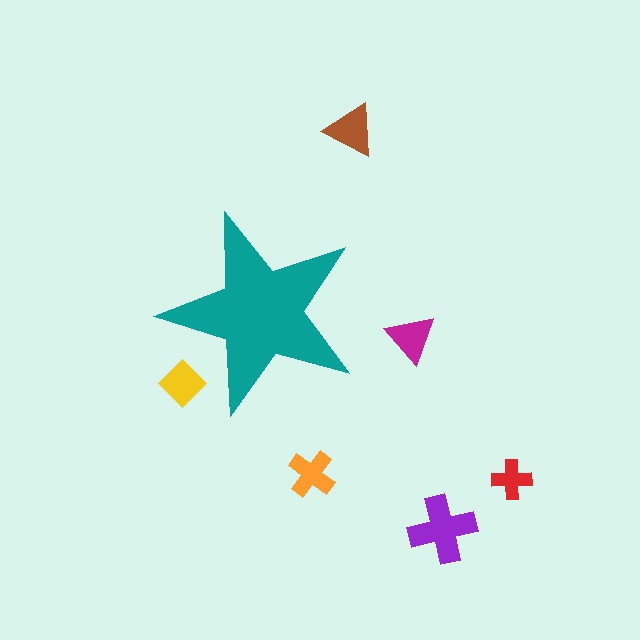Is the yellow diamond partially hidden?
Yes, the yellow diamond is partially hidden behind the teal star.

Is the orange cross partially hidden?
No, the orange cross is fully visible.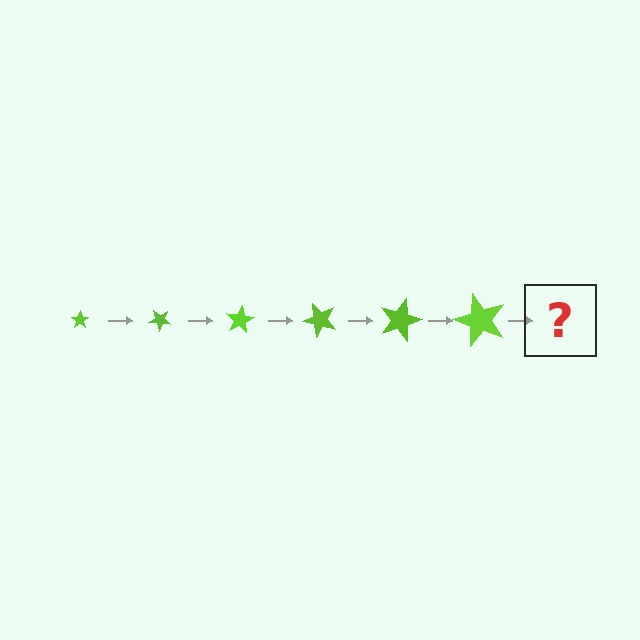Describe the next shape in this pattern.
It should be a star, larger than the previous one and rotated 240 degrees from the start.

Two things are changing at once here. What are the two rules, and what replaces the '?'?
The two rules are that the star grows larger each step and it rotates 40 degrees each step. The '?' should be a star, larger than the previous one and rotated 240 degrees from the start.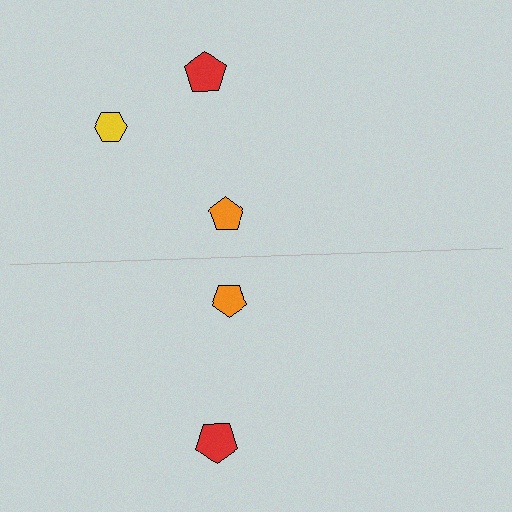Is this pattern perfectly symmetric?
No, the pattern is not perfectly symmetric. A yellow hexagon is missing from the bottom side.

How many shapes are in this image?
There are 5 shapes in this image.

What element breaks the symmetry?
A yellow hexagon is missing from the bottom side.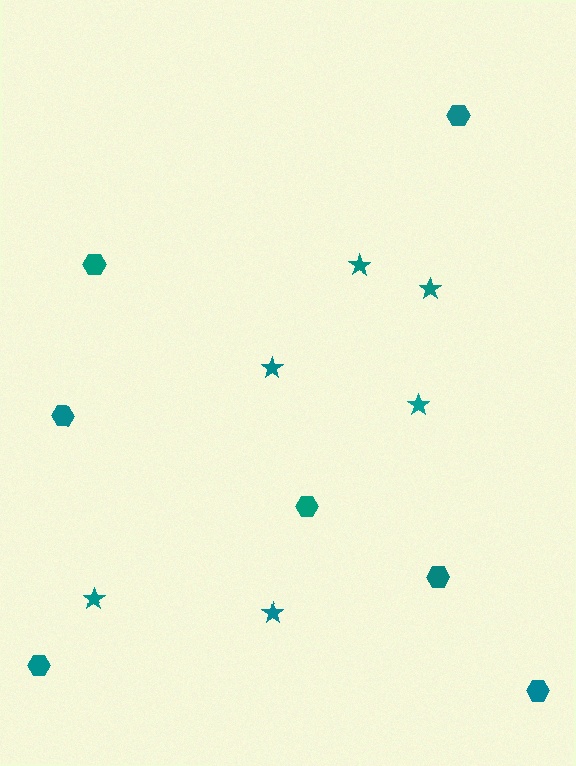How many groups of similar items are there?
There are 2 groups: one group of hexagons (7) and one group of stars (6).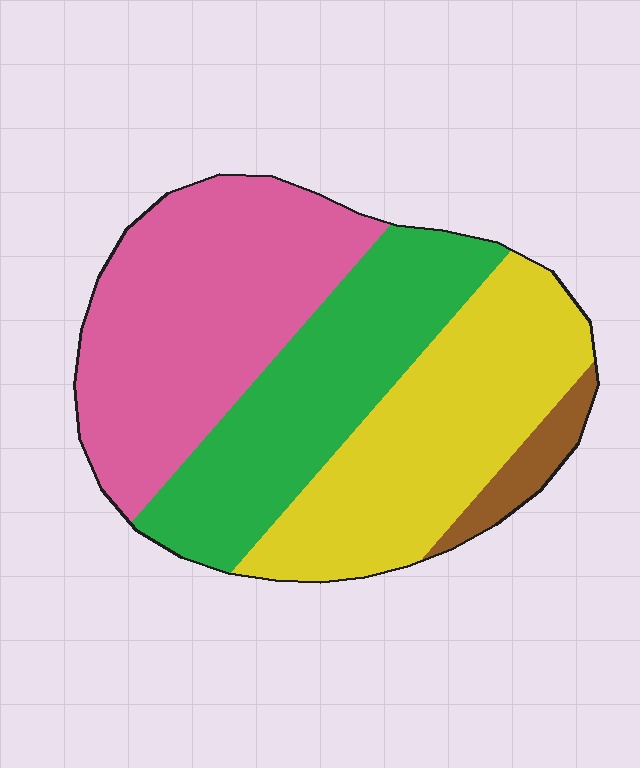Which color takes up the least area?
Brown, at roughly 5%.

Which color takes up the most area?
Pink, at roughly 35%.